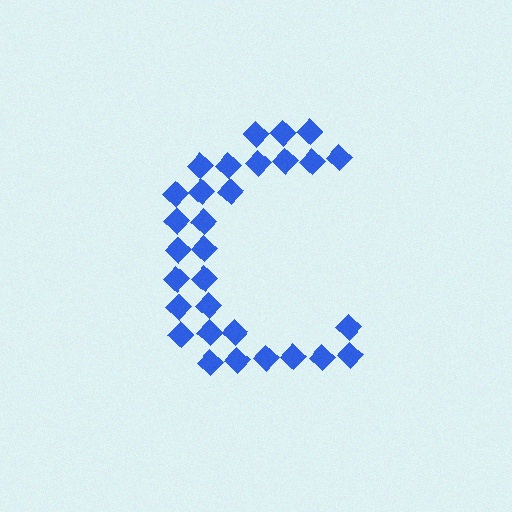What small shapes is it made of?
It is made of small diamonds.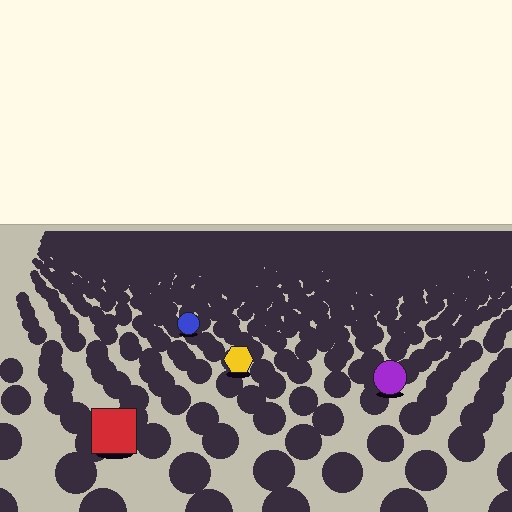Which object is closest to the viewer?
The red square is closest. The texture marks near it are larger and more spread out.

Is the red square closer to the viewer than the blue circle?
Yes. The red square is closer — you can tell from the texture gradient: the ground texture is coarser near it.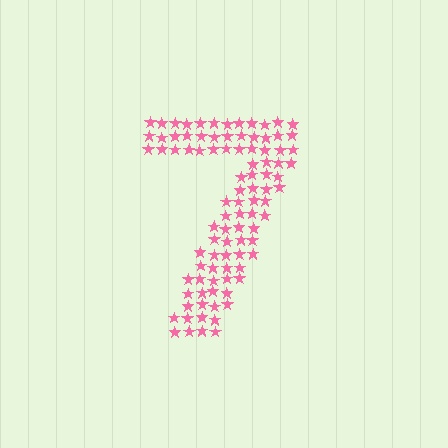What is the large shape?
The large shape is the digit 7.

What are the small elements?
The small elements are stars.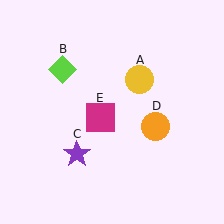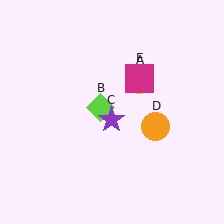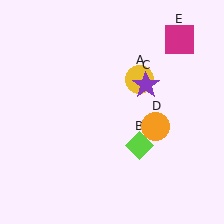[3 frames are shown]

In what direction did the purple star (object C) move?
The purple star (object C) moved up and to the right.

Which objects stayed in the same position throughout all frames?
Yellow circle (object A) and orange circle (object D) remained stationary.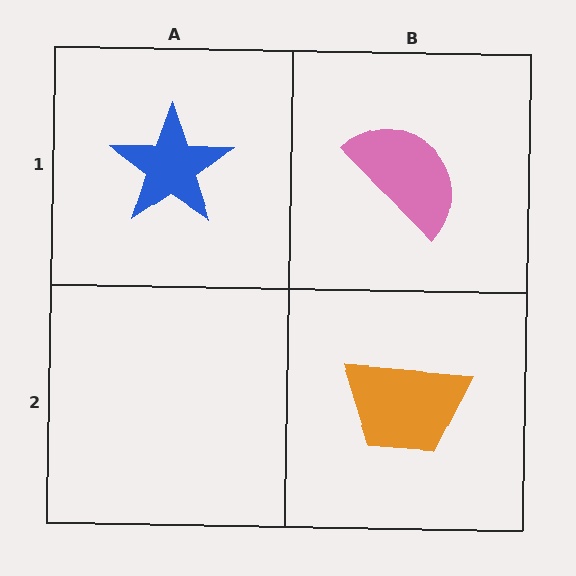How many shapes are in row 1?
2 shapes.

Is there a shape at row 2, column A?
No, that cell is empty.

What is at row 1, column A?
A blue star.